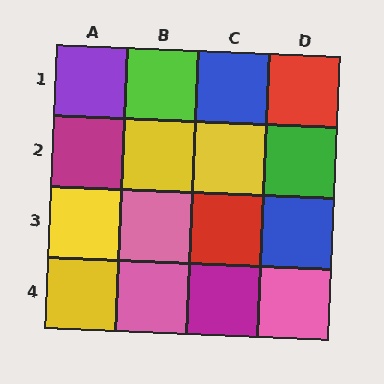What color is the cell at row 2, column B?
Yellow.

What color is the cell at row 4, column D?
Pink.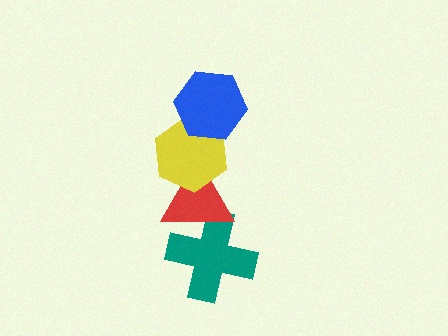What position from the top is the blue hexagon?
The blue hexagon is 1st from the top.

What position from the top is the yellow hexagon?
The yellow hexagon is 2nd from the top.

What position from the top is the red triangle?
The red triangle is 3rd from the top.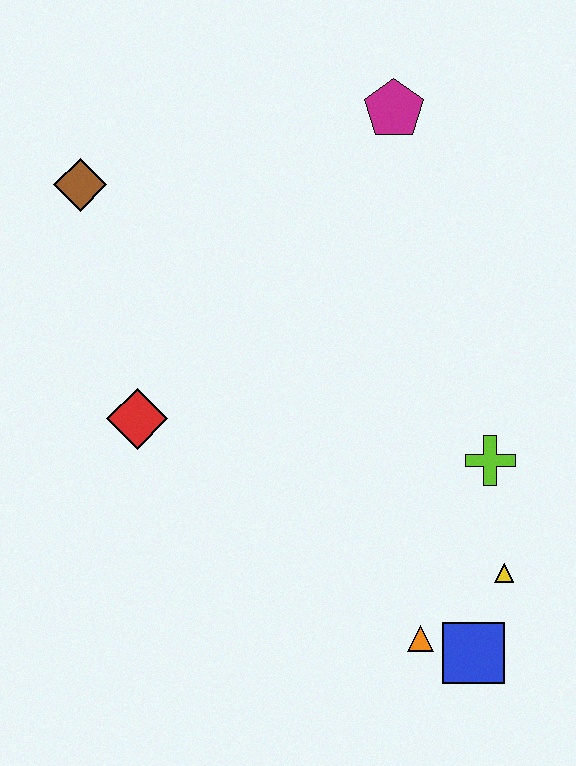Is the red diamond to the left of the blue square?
Yes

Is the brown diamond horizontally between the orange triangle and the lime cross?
No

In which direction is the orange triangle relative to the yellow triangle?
The orange triangle is to the left of the yellow triangle.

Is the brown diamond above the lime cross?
Yes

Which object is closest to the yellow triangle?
The blue square is closest to the yellow triangle.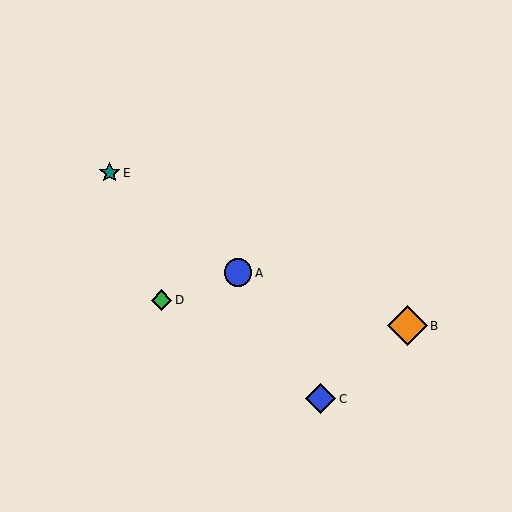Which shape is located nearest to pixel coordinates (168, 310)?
The green diamond (labeled D) at (162, 300) is nearest to that location.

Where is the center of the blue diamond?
The center of the blue diamond is at (321, 399).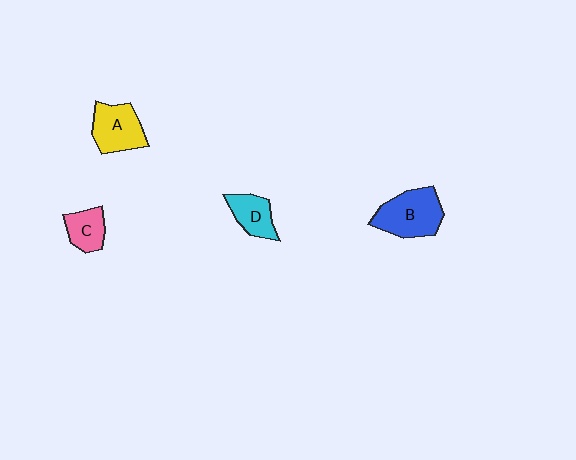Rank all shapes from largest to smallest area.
From largest to smallest: B (blue), A (yellow), D (cyan), C (pink).